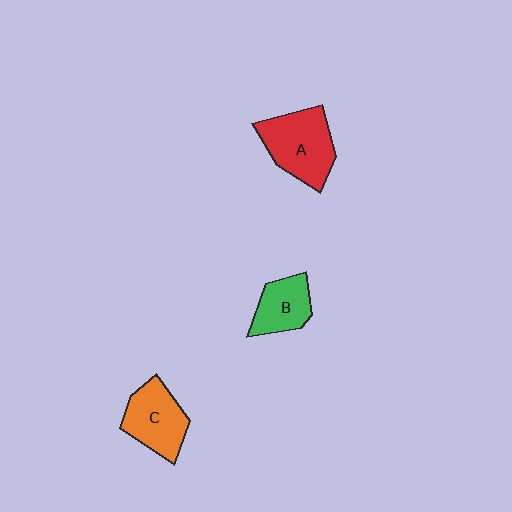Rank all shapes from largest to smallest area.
From largest to smallest: A (red), C (orange), B (green).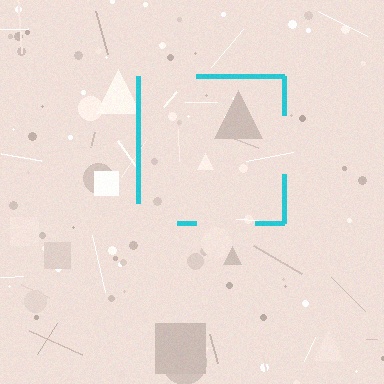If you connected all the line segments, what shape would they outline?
They would outline a square.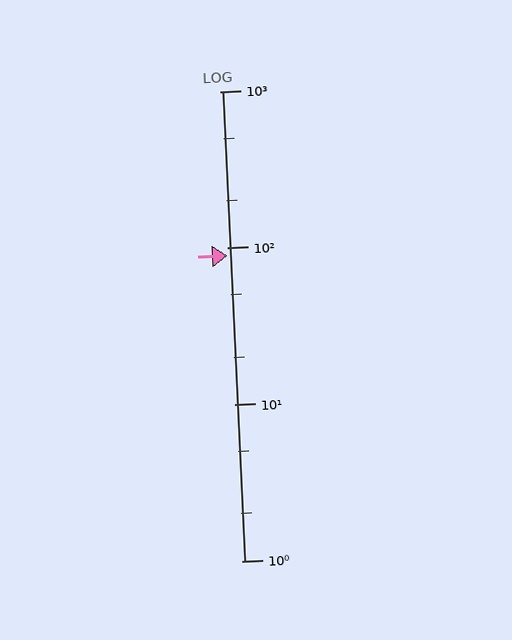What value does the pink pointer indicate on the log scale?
The pointer indicates approximately 89.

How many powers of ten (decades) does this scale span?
The scale spans 3 decades, from 1 to 1000.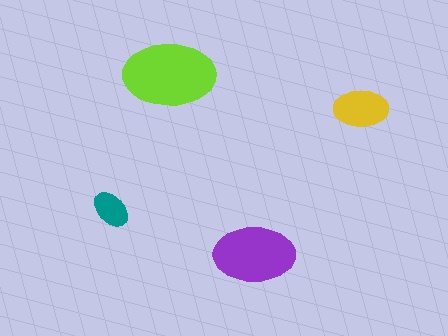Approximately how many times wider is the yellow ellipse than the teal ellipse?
About 1.5 times wider.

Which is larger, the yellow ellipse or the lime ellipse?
The lime one.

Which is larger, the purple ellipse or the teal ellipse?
The purple one.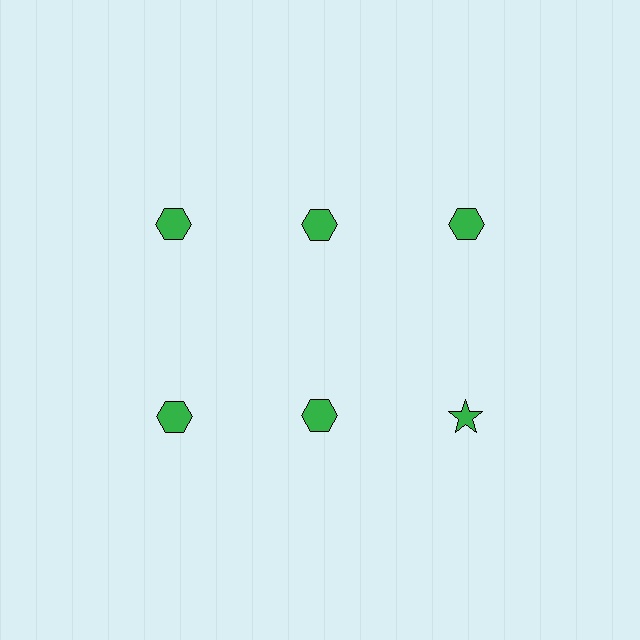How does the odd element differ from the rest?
It has a different shape: star instead of hexagon.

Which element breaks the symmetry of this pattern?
The green star in the second row, center column breaks the symmetry. All other shapes are green hexagons.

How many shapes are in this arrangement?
There are 6 shapes arranged in a grid pattern.